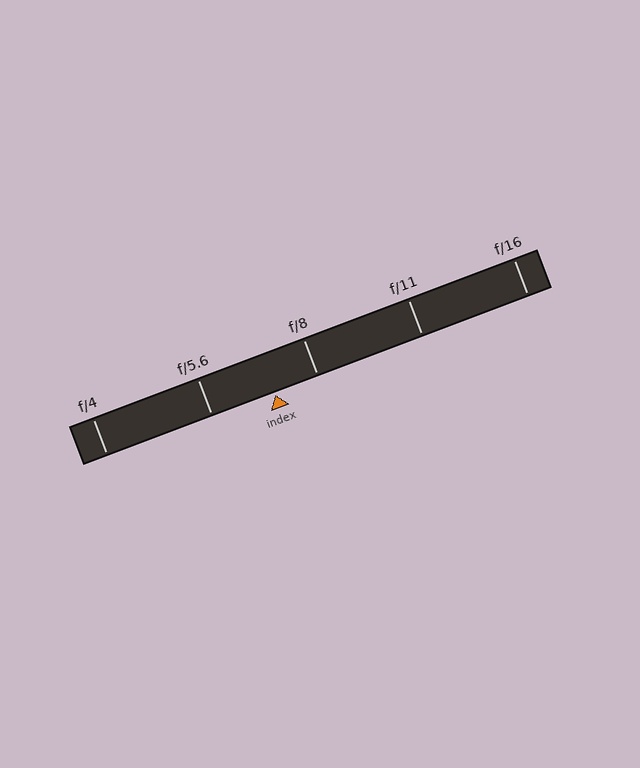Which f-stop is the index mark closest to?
The index mark is closest to f/8.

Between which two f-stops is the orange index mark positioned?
The index mark is between f/5.6 and f/8.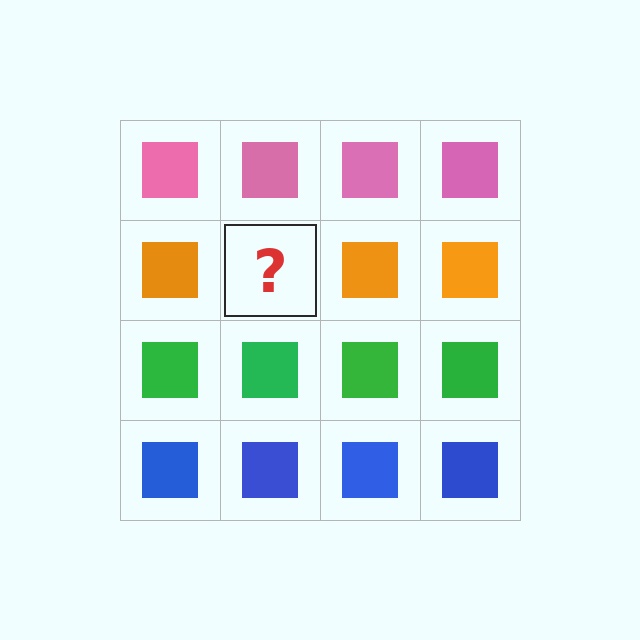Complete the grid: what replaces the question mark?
The question mark should be replaced with an orange square.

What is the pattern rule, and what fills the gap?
The rule is that each row has a consistent color. The gap should be filled with an orange square.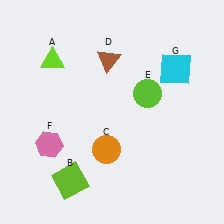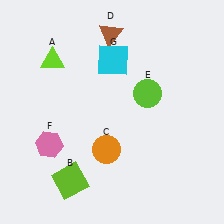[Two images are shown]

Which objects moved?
The objects that moved are: the brown triangle (D), the cyan square (G).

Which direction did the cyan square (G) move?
The cyan square (G) moved left.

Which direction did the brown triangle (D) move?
The brown triangle (D) moved up.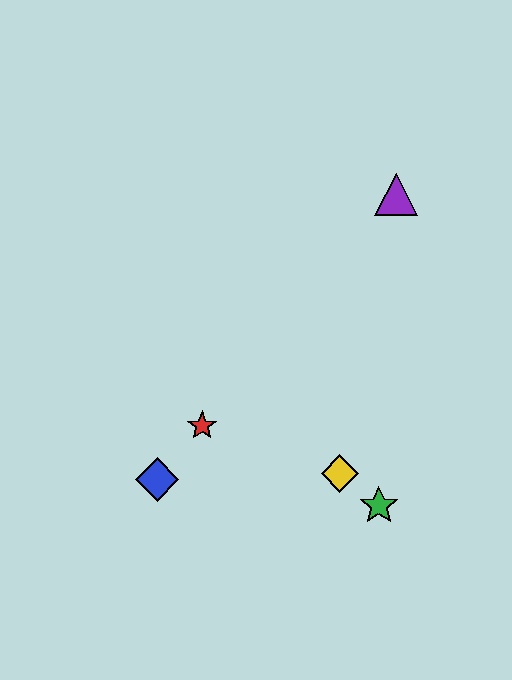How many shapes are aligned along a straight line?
3 shapes (the red star, the blue diamond, the purple triangle) are aligned along a straight line.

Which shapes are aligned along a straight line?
The red star, the blue diamond, the purple triangle are aligned along a straight line.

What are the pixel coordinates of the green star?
The green star is at (379, 506).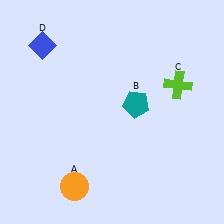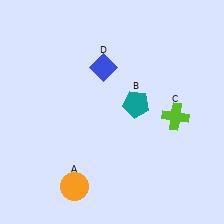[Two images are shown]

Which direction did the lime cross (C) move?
The lime cross (C) moved down.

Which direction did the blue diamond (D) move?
The blue diamond (D) moved right.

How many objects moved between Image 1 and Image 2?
2 objects moved between the two images.